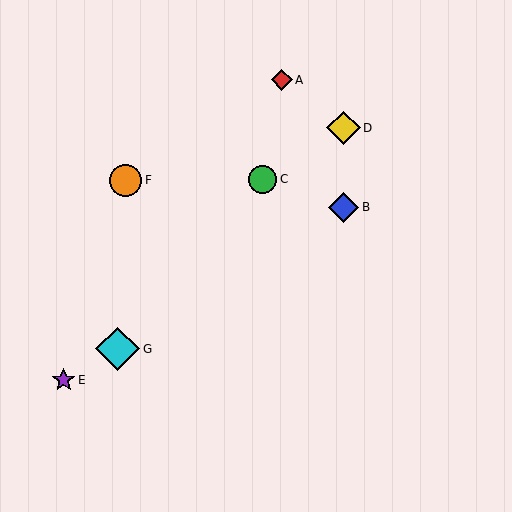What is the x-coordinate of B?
Object B is at x≈344.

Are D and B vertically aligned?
Yes, both are at x≈344.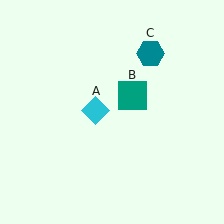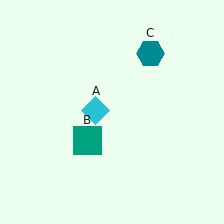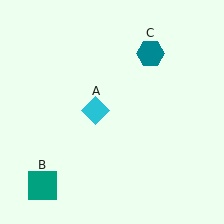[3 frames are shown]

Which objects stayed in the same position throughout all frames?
Cyan diamond (object A) and teal hexagon (object C) remained stationary.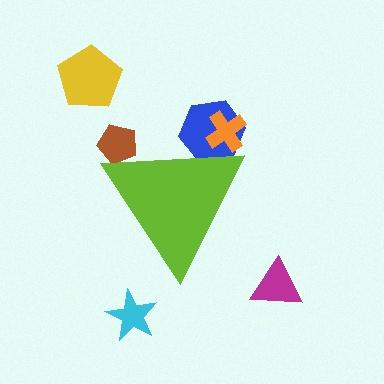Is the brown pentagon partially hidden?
Yes, the brown pentagon is partially hidden behind the lime triangle.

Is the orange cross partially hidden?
Yes, the orange cross is partially hidden behind the lime triangle.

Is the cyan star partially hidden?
No, the cyan star is fully visible.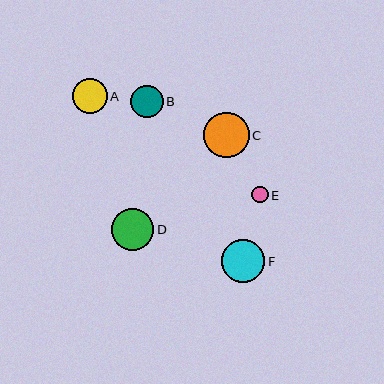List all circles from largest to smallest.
From largest to smallest: C, F, D, A, B, E.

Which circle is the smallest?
Circle E is the smallest with a size of approximately 16 pixels.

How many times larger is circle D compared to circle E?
Circle D is approximately 2.6 times the size of circle E.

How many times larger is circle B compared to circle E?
Circle B is approximately 2.0 times the size of circle E.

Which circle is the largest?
Circle C is the largest with a size of approximately 46 pixels.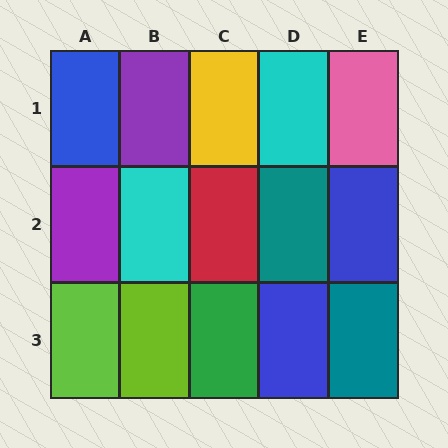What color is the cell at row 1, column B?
Purple.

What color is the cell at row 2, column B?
Cyan.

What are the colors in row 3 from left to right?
Lime, lime, green, blue, teal.